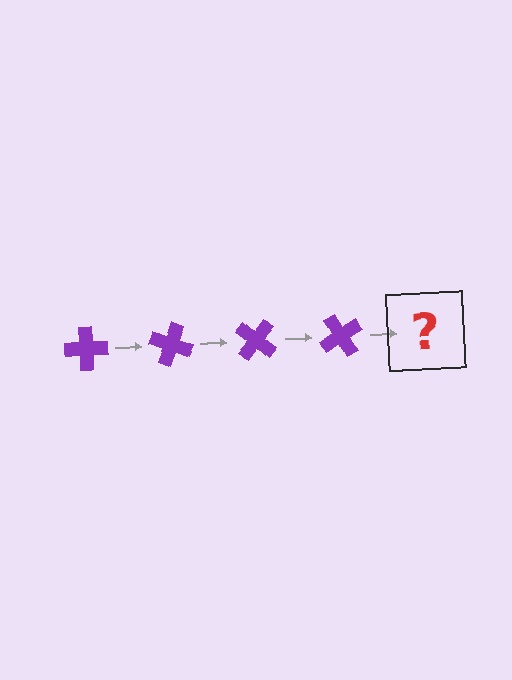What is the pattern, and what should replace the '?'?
The pattern is that the cross rotates 20 degrees each step. The '?' should be a purple cross rotated 80 degrees.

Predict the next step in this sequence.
The next step is a purple cross rotated 80 degrees.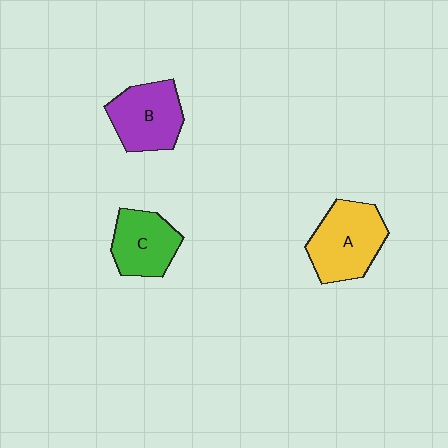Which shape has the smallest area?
Shape C (green).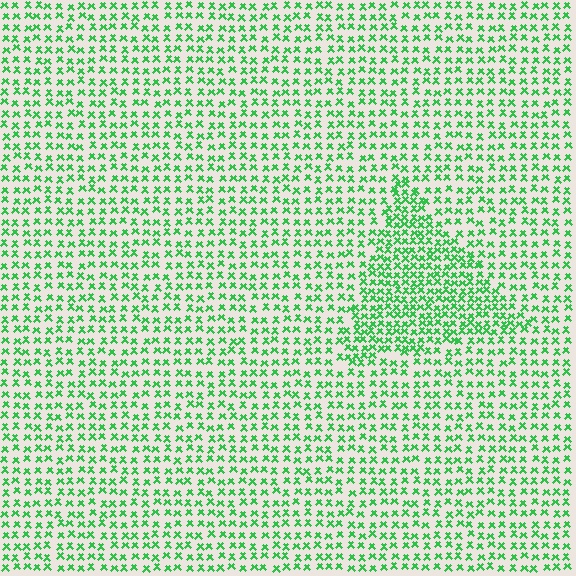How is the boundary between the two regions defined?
The boundary is defined by a change in element density (approximately 1.7x ratio). All elements are the same color, size, and shape.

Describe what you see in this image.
The image contains small green elements arranged at two different densities. A triangle-shaped region is visible where the elements are more densely packed than the surrounding area.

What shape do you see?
I see a triangle.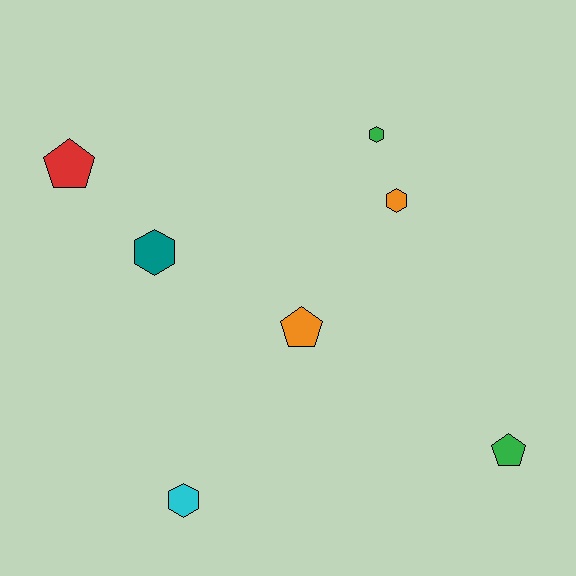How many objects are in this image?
There are 7 objects.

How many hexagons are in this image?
There are 4 hexagons.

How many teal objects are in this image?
There is 1 teal object.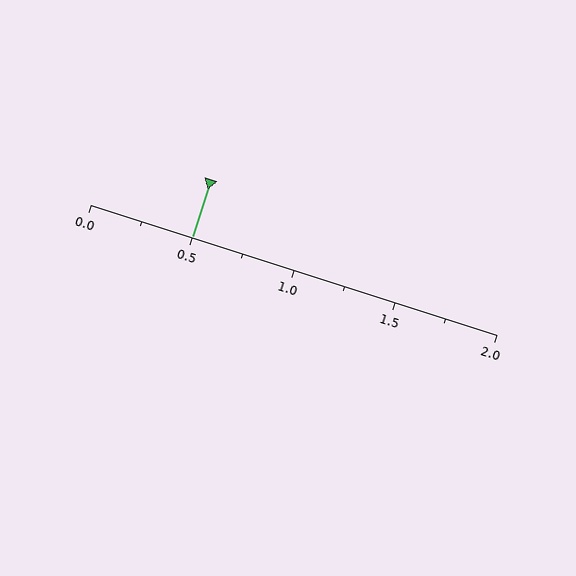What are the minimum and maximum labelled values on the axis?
The axis runs from 0.0 to 2.0.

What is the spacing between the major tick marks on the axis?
The major ticks are spaced 0.5 apart.